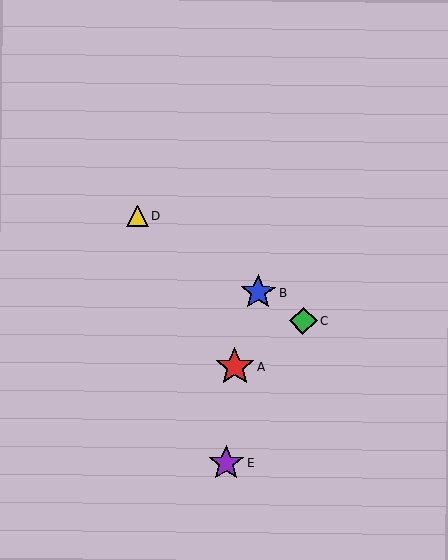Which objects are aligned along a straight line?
Objects B, C, D are aligned along a straight line.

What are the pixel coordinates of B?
Object B is at (258, 292).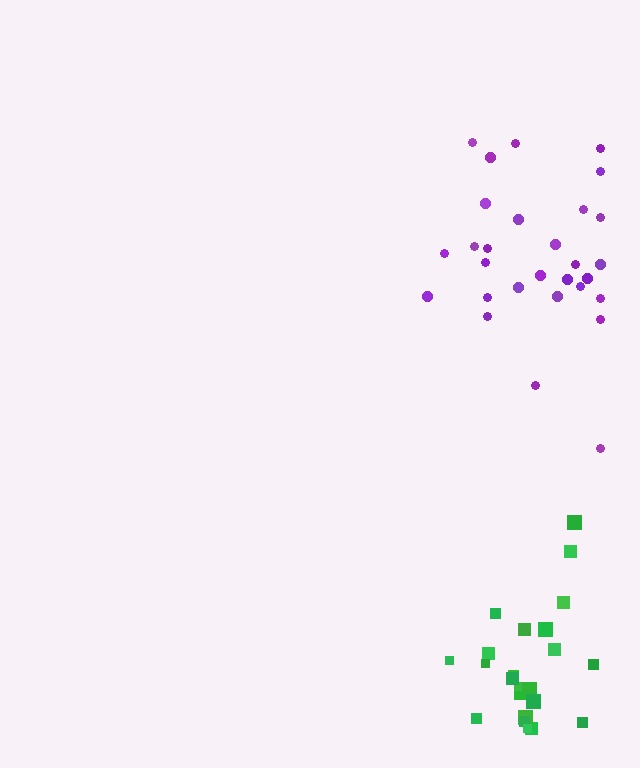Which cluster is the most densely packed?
Green.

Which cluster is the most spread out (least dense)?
Purple.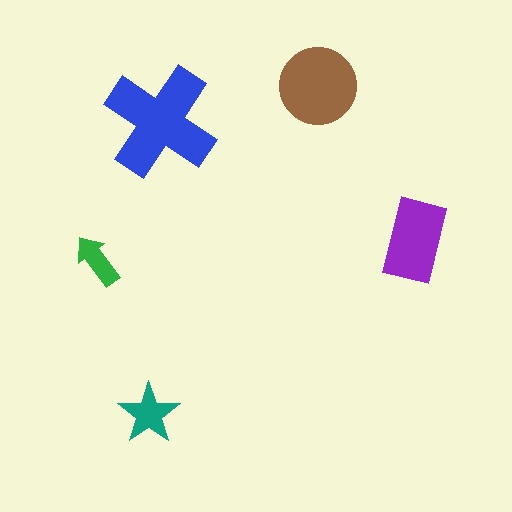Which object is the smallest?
The green arrow.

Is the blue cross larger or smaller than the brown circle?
Larger.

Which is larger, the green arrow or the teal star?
The teal star.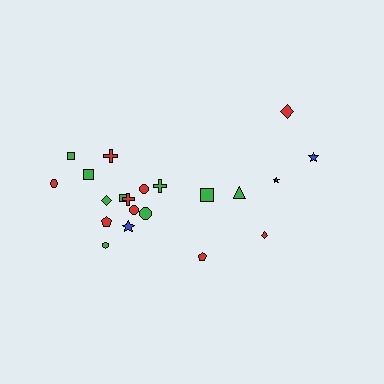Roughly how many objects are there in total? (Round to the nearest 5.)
Roughly 20 objects in total.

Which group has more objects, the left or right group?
The left group.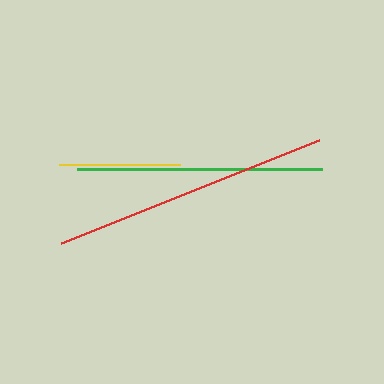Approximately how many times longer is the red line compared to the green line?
The red line is approximately 1.1 times the length of the green line.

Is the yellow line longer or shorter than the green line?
The green line is longer than the yellow line.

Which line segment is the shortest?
The yellow line is the shortest at approximately 120 pixels.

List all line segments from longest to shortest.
From longest to shortest: red, green, yellow.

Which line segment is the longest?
The red line is the longest at approximately 277 pixels.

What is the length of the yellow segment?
The yellow segment is approximately 120 pixels long.